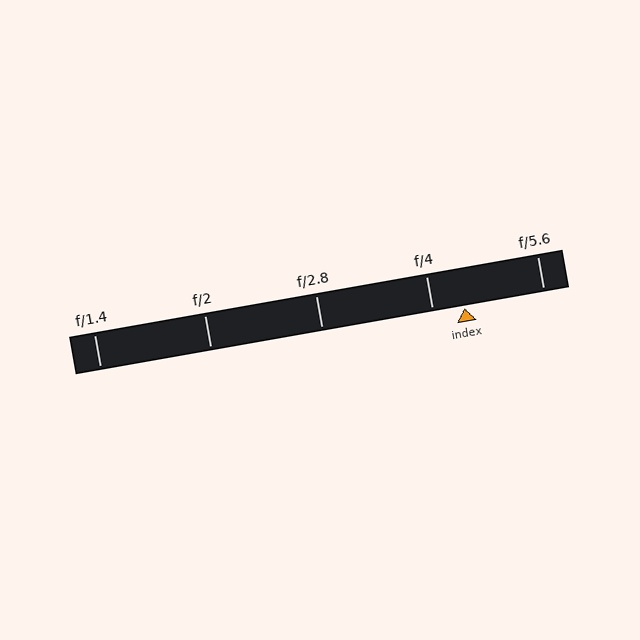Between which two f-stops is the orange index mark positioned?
The index mark is between f/4 and f/5.6.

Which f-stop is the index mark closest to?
The index mark is closest to f/4.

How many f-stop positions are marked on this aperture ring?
There are 5 f-stop positions marked.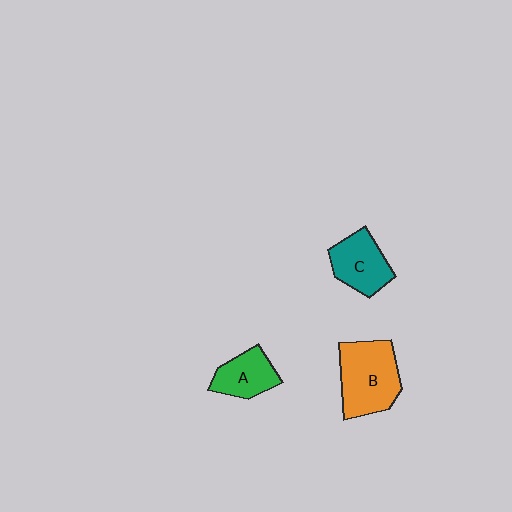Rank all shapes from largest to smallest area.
From largest to smallest: B (orange), C (teal), A (green).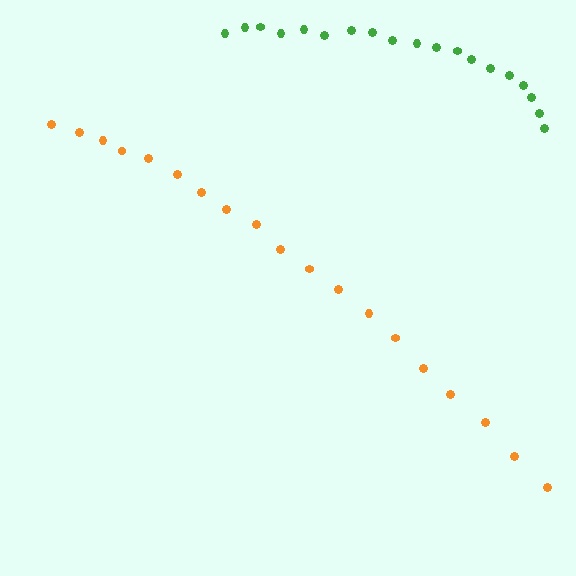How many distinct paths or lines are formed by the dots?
There are 2 distinct paths.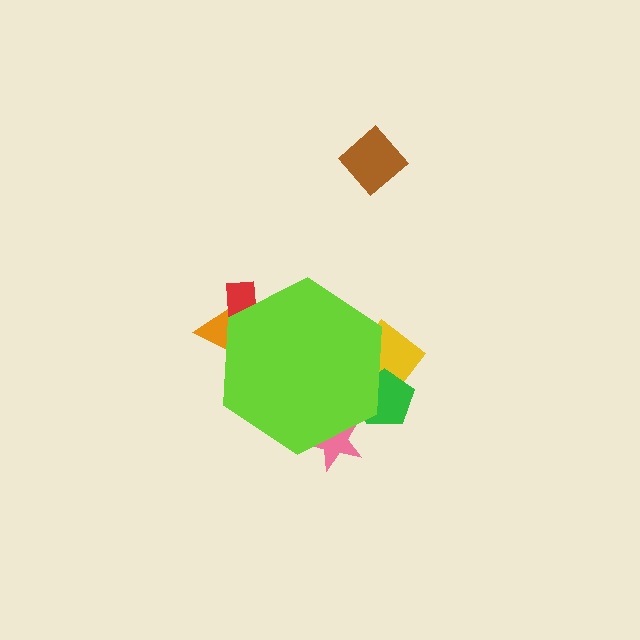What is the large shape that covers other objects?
A lime hexagon.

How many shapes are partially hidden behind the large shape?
5 shapes are partially hidden.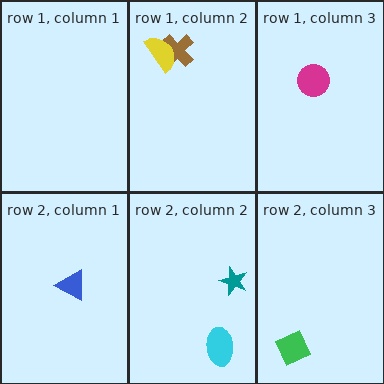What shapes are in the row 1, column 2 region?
The brown cross, the yellow semicircle.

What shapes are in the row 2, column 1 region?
The blue triangle.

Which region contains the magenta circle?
The row 1, column 3 region.